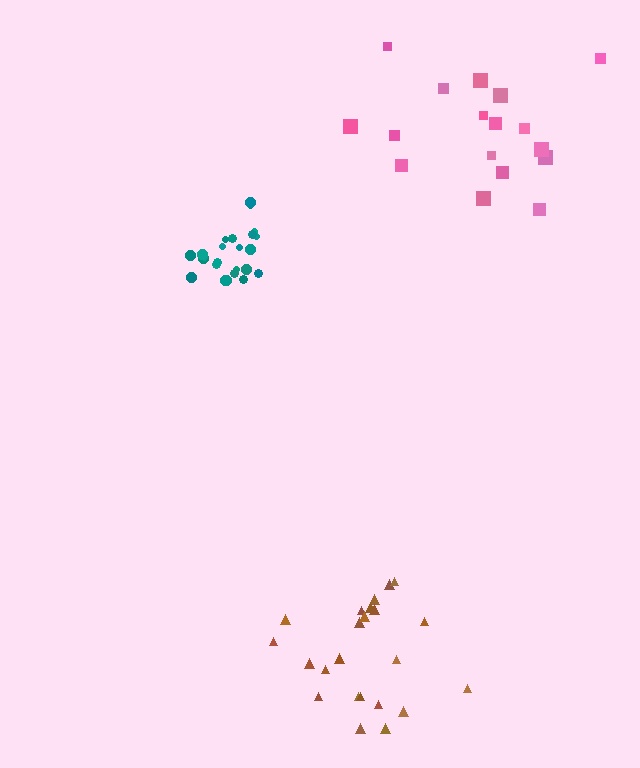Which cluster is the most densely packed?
Teal.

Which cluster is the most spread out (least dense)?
Brown.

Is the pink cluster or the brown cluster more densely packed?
Pink.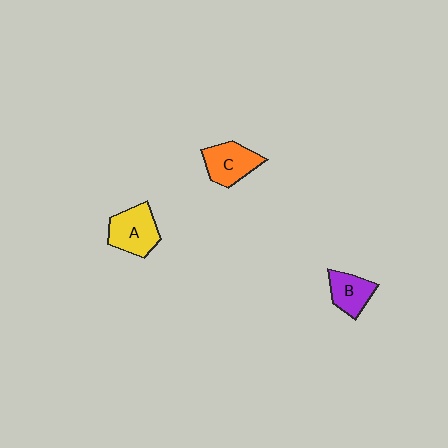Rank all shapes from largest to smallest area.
From largest to smallest: A (yellow), C (orange), B (purple).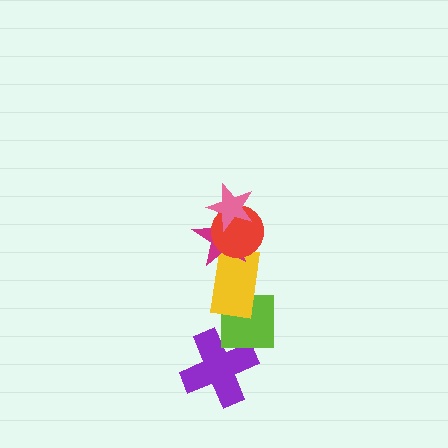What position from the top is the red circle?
The red circle is 2nd from the top.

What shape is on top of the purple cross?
The lime square is on top of the purple cross.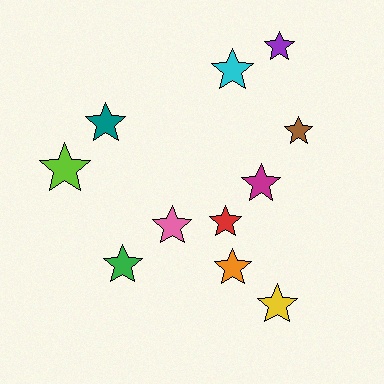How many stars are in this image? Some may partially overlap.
There are 11 stars.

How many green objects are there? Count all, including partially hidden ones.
There is 1 green object.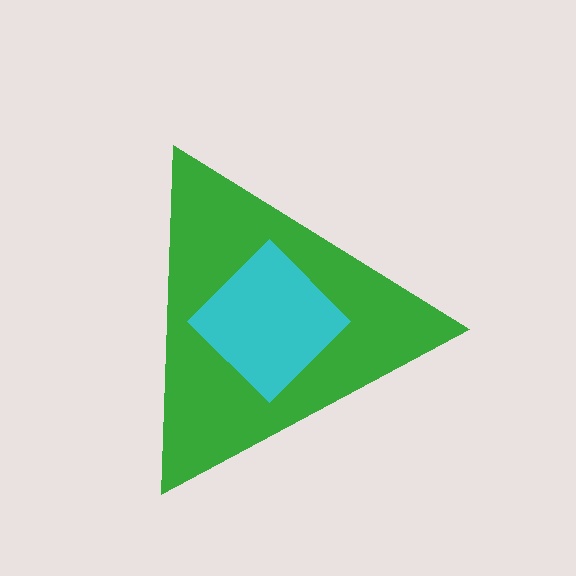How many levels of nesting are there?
2.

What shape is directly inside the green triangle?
The cyan diamond.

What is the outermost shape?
The green triangle.